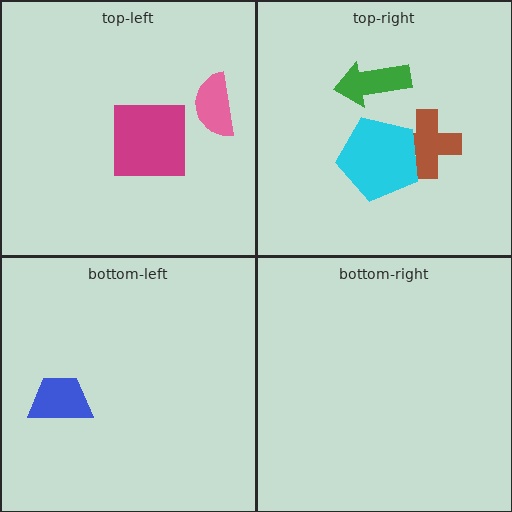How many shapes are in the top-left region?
2.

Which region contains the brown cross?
The top-right region.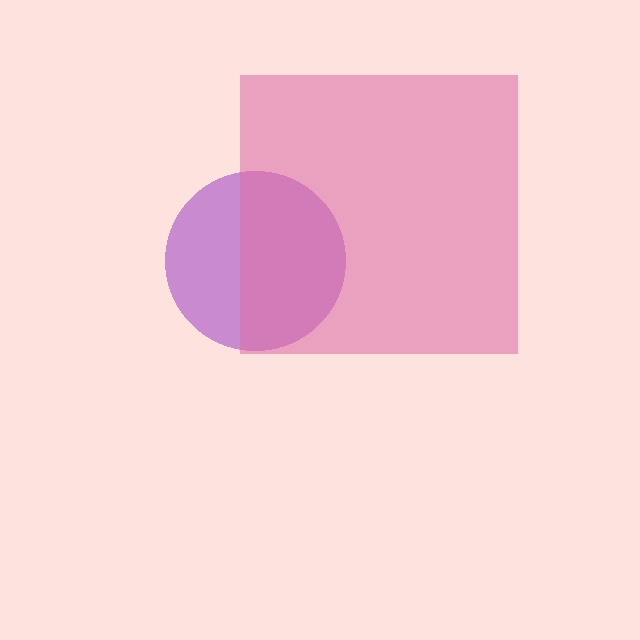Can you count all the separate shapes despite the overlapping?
Yes, there are 2 separate shapes.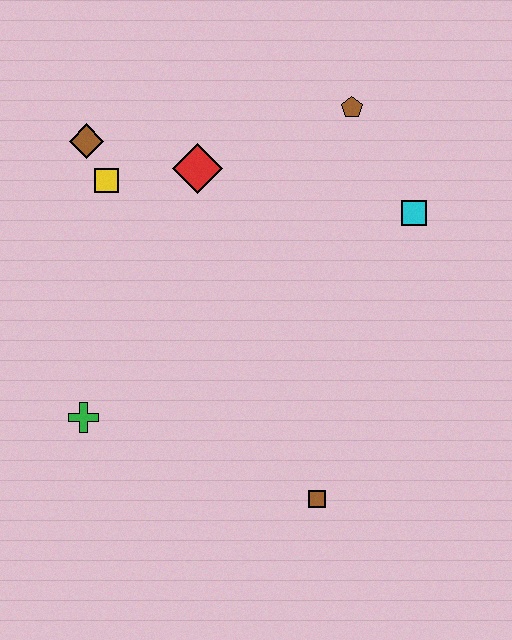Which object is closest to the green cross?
The yellow square is closest to the green cross.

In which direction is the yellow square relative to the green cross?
The yellow square is above the green cross.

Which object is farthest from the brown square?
The brown diamond is farthest from the brown square.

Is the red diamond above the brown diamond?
No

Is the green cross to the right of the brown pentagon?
No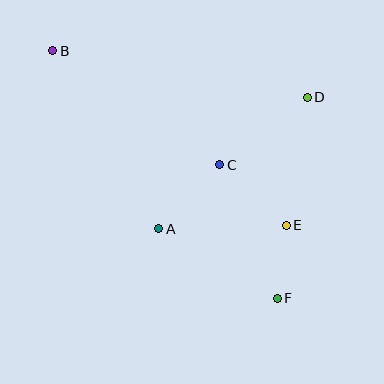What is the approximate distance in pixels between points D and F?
The distance between D and F is approximately 204 pixels.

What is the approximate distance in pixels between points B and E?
The distance between B and E is approximately 291 pixels.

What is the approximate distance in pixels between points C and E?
The distance between C and E is approximately 90 pixels.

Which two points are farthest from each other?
Points B and F are farthest from each other.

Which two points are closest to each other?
Points E and F are closest to each other.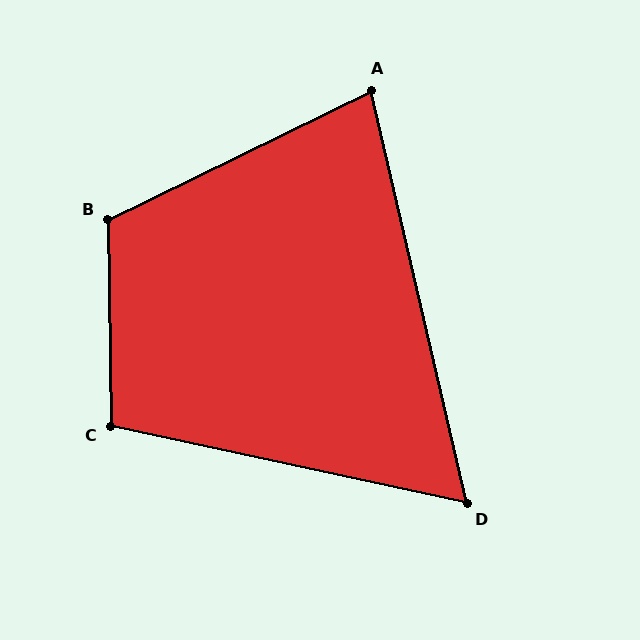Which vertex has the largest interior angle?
B, at approximately 115 degrees.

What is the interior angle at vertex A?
Approximately 77 degrees (acute).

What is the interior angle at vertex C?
Approximately 103 degrees (obtuse).